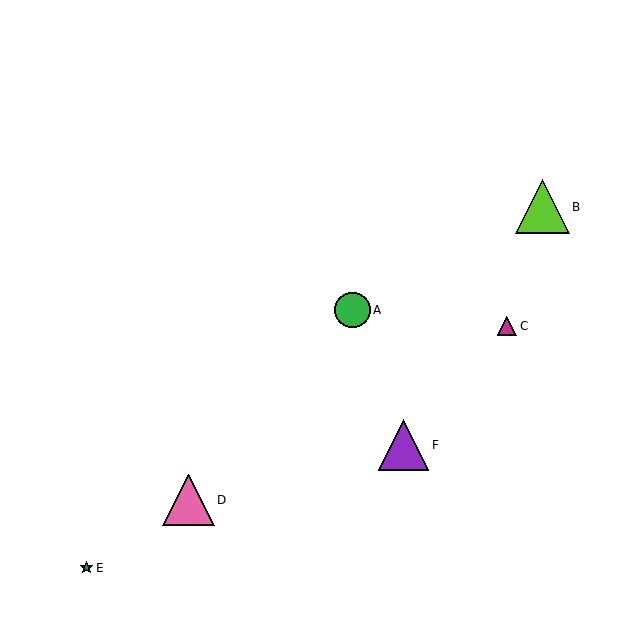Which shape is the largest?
The lime triangle (labeled B) is the largest.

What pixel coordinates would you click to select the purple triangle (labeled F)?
Click at (403, 445) to select the purple triangle F.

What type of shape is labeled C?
Shape C is a magenta triangle.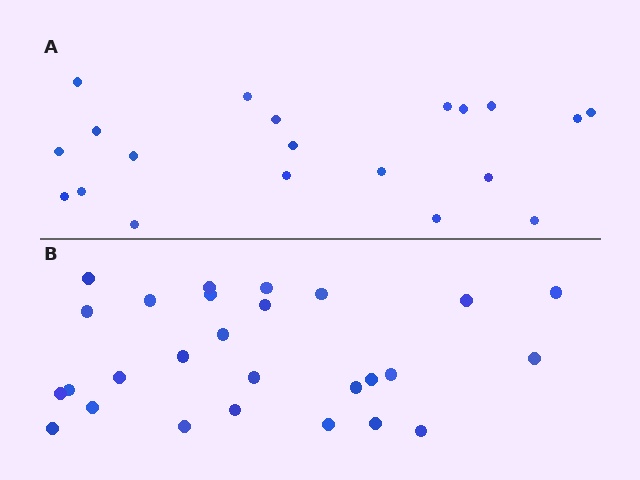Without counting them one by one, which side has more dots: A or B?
Region B (the bottom region) has more dots.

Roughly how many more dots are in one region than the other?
Region B has roughly 8 or so more dots than region A.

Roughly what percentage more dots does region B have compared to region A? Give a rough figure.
About 35% more.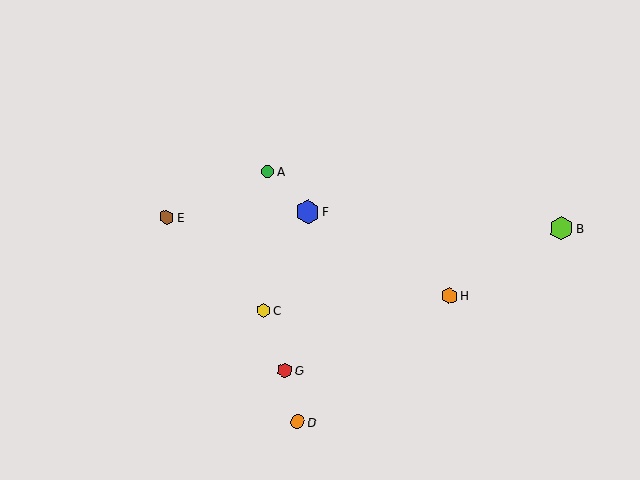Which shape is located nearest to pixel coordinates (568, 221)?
The lime hexagon (labeled B) at (561, 228) is nearest to that location.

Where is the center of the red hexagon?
The center of the red hexagon is at (285, 370).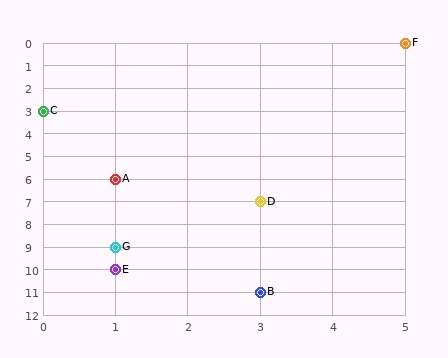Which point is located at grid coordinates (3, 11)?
Point B is at (3, 11).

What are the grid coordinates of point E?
Point E is at grid coordinates (1, 10).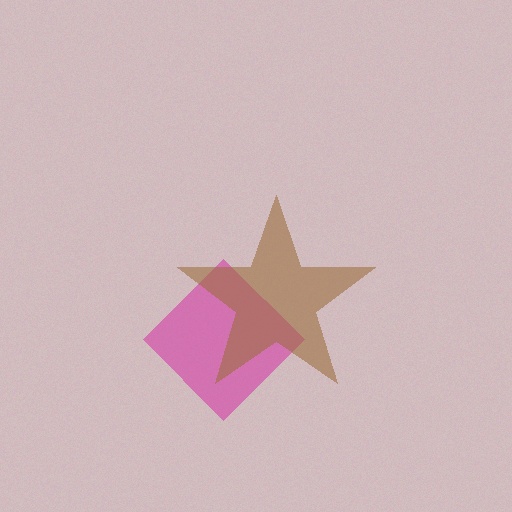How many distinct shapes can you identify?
There are 2 distinct shapes: a magenta diamond, a brown star.